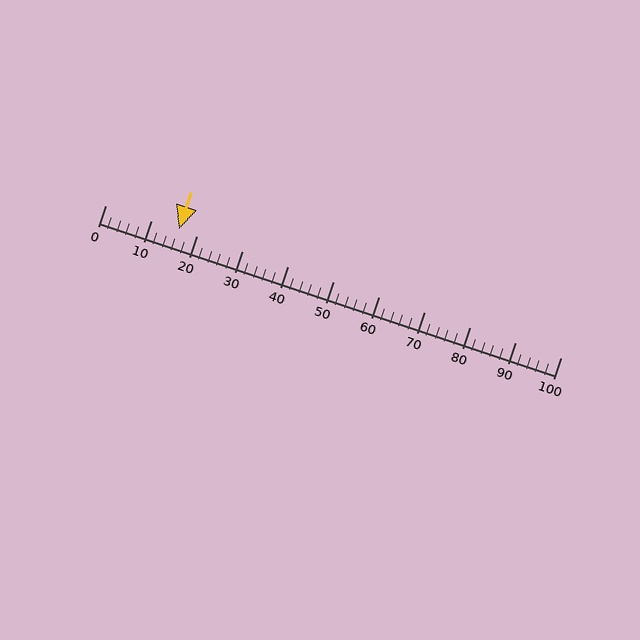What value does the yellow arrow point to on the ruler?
The yellow arrow points to approximately 16.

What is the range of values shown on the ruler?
The ruler shows values from 0 to 100.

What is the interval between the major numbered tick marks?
The major tick marks are spaced 10 units apart.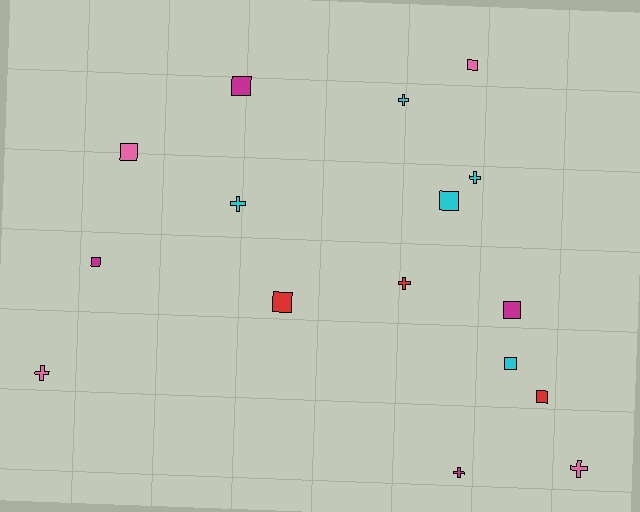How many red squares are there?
There are 2 red squares.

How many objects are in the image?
There are 16 objects.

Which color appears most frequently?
Cyan, with 5 objects.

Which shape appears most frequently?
Square, with 9 objects.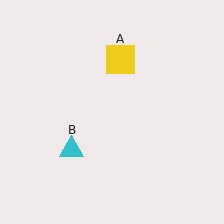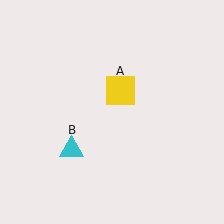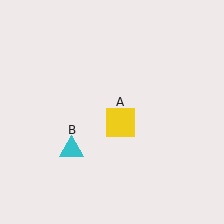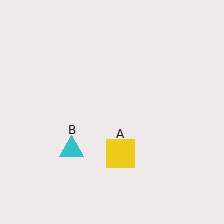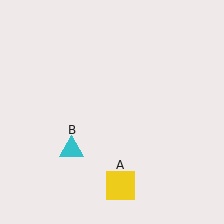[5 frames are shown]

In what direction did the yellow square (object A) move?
The yellow square (object A) moved down.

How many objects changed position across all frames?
1 object changed position: yellow square (object A).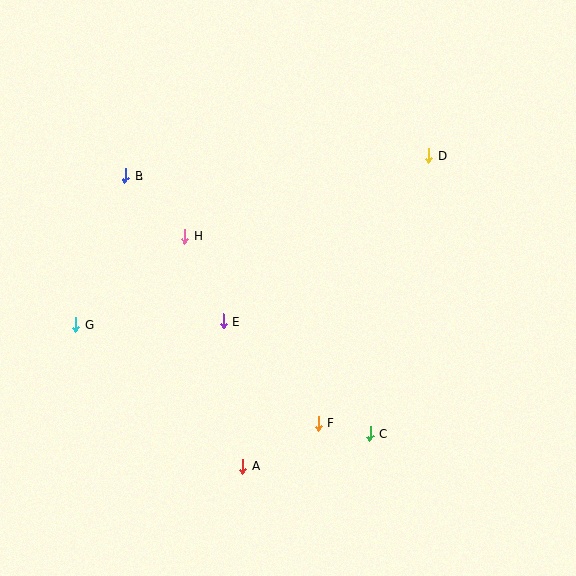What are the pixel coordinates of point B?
Point B is at (126, 176).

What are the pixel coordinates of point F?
Point F is at (318, 423).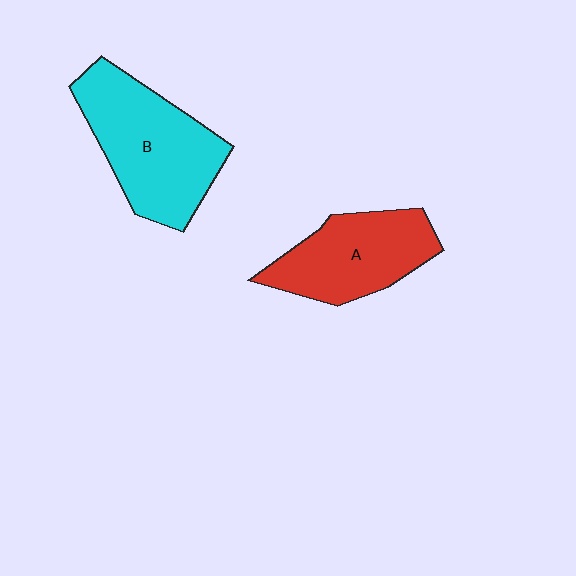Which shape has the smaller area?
Shape A (red).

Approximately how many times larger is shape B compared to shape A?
Approximately 1.3 times.